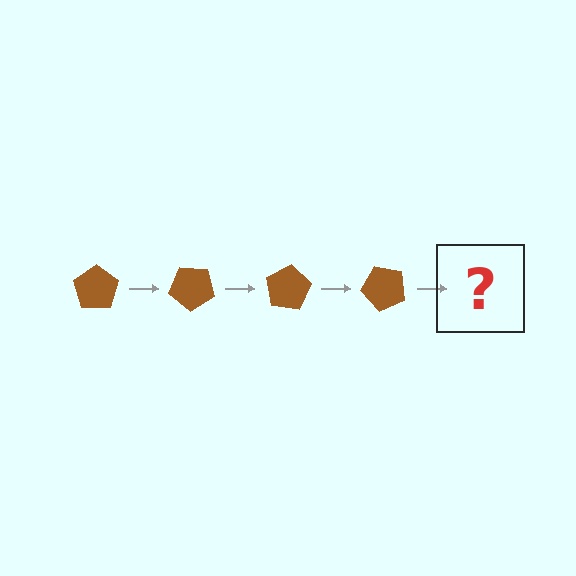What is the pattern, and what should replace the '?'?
The pattern is that the pentagon rotates 40 degrees each step. The '?' should be a brown pentagon rotated 160 degrees.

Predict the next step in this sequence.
The next step is a brown pentagon rotated 160 degrees.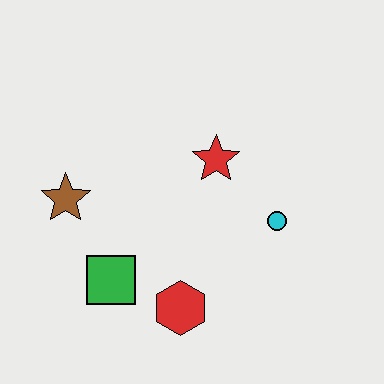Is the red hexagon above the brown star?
No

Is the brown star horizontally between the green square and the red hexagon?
No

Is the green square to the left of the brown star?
No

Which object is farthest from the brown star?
The cyan circle is farthest from the brown star.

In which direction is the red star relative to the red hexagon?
The red star is above the red hexagon.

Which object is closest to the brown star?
The green square is closest to the brown star.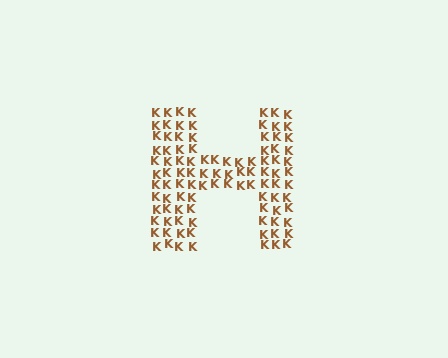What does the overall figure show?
The overall figure shows the letter H.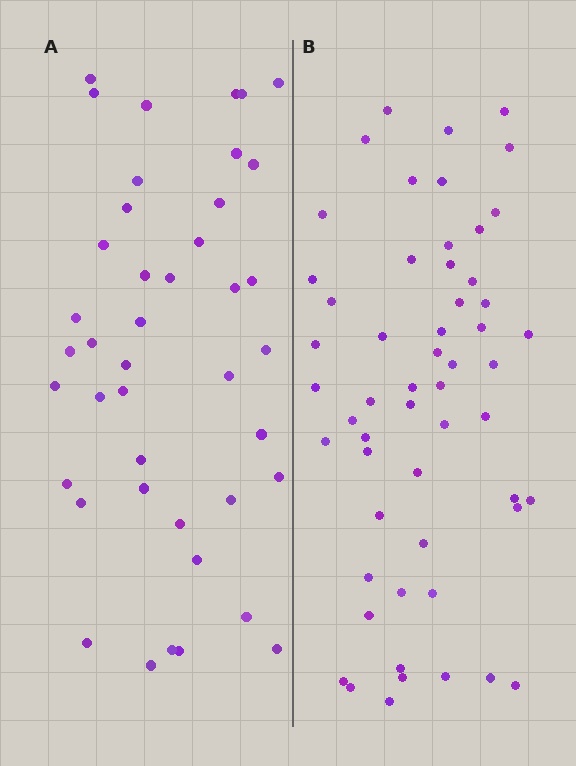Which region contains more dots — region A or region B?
Region B (the right region) has more dots.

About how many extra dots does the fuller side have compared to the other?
Region B has approximately 15 more dots than region A.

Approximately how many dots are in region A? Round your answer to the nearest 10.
About 40 dots. (The exact count is 42, which rounds to 40.)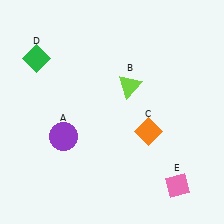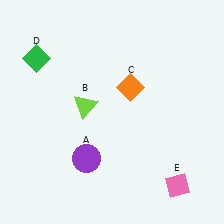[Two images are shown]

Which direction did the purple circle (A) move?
The purple circle (A) moved right.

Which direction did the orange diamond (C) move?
The orange diamond (C) moved up.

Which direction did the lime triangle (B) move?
The lime triangle (B) moved left.